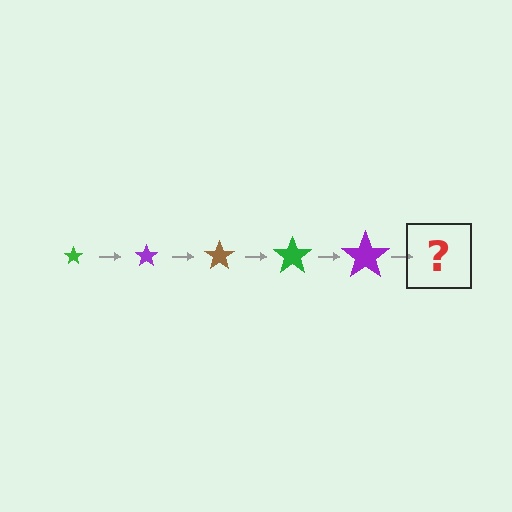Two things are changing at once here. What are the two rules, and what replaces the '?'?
The two rules are that the star grows larger each step and the color cycles through green, purple, and brown. The '?' should be a brown star, larger than the previous one.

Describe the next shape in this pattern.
It should be a brown star, larger than the previous one.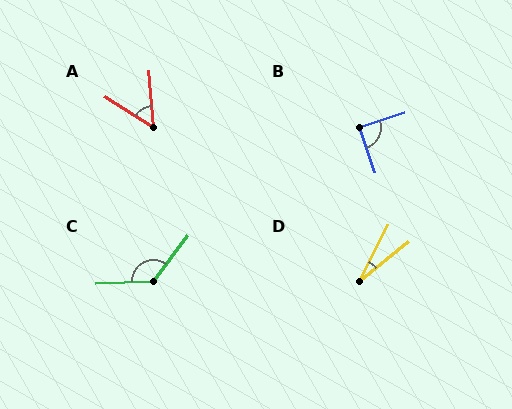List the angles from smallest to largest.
D (25°), A (53°), B (88°), C (128°).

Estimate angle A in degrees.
Approximately 53 degrees.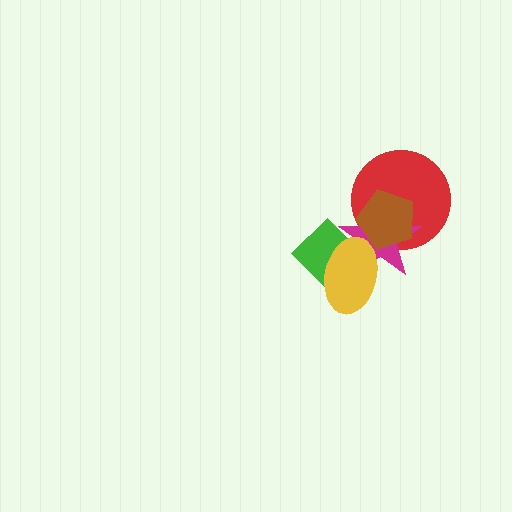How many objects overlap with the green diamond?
2 objects overlap with the green diamond.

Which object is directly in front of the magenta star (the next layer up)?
The yellow ellipse is directly in front of the magenta star.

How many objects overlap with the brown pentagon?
2 objects overlap with the brown pentagon.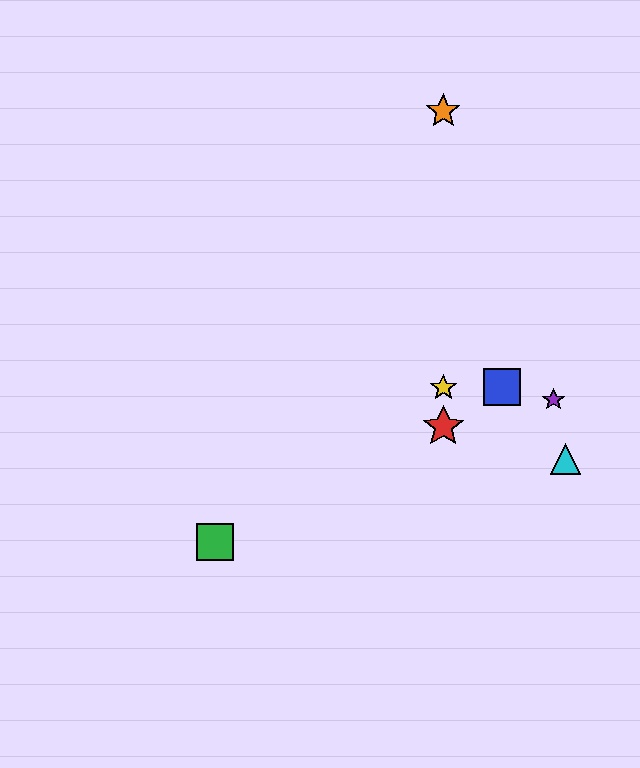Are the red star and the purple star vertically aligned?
No, the red star is at x≈443 and the purple star is at x≈553.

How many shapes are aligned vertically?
3 shapes (the red star, the yellow star, the orange star) are aligned vertically.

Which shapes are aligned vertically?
The red star, the yellow star, the orange star are aligned vertically.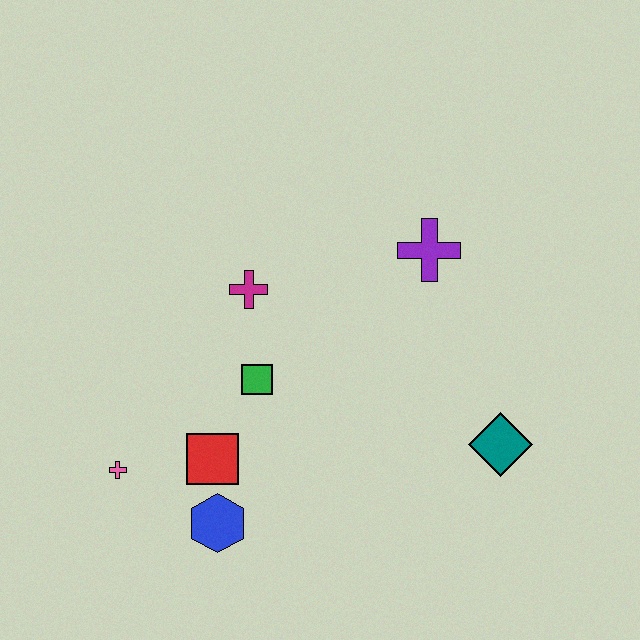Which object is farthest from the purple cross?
The pink cross is farthest from the purple cross.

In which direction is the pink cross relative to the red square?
The pink cross is to the left of the red square.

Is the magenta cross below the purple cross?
Yes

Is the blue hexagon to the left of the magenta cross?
Yes